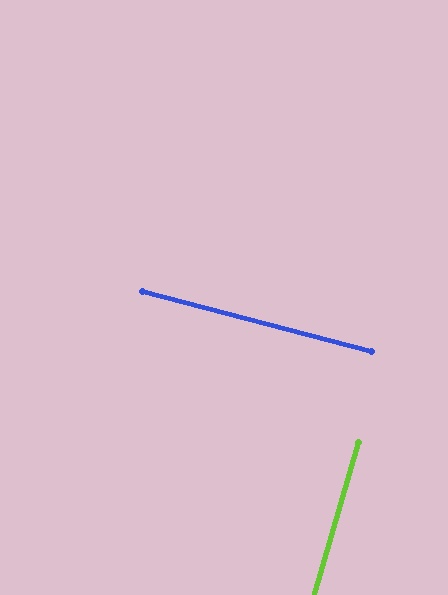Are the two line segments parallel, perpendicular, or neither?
Perpendicular — they meet at approximately 88°.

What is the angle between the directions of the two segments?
Approximately 88 degrees.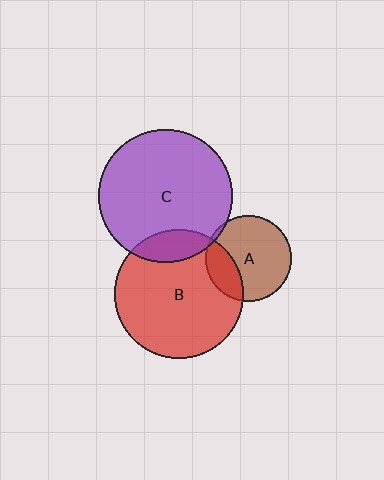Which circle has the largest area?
Circle C (purple).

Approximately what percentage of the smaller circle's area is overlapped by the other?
Approximately 15%.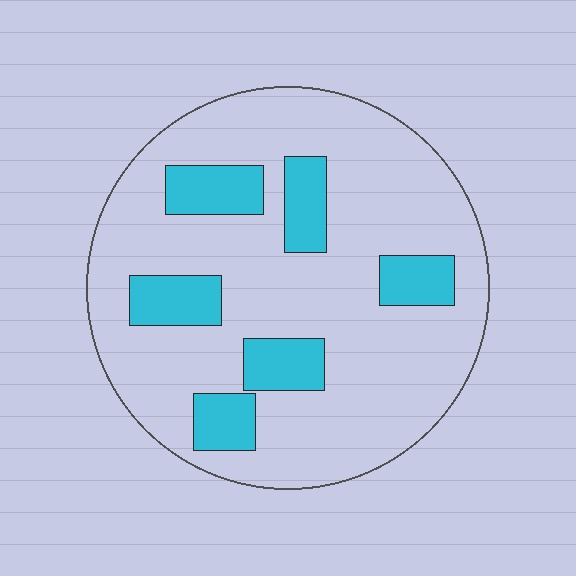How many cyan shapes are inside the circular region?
6.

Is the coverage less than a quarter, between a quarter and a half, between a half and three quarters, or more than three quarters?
Less than a quarter.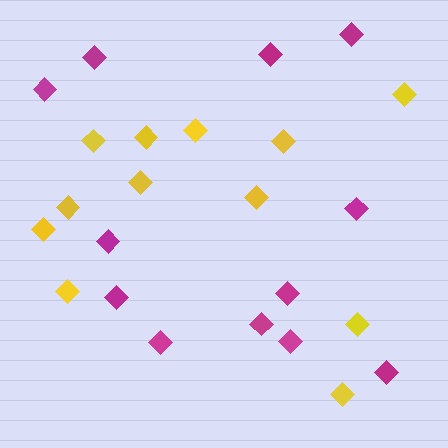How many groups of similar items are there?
There are 2 groups: one group of yellow diamonds (12) and one group of magenta diamonds (12).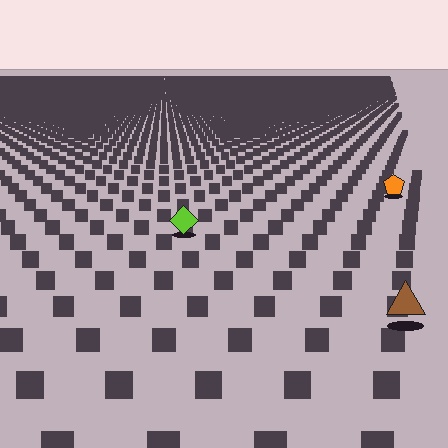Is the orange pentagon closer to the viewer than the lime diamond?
No. The lime diamond is closer — you can tell from the texture gradient: the ground texture is coarser near it.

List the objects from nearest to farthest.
From nearest to farthest: the brown triangle, the lime diamond, the orange pentagon.